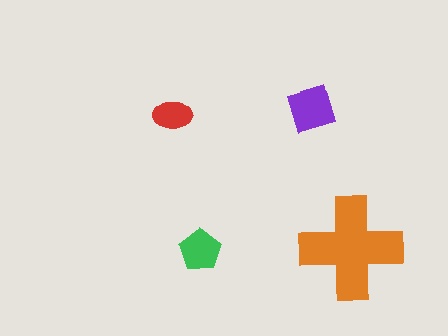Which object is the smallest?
The red ellipse.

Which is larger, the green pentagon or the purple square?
The purple square.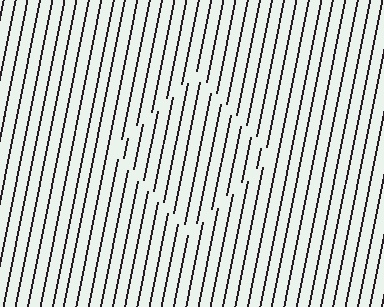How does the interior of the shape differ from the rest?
The interior of the shape contains the same grating, shifted by half a period — the contour is defined by the phase discontinuity where line-ends from the inner and outer gratings abut.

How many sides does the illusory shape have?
4 sides — the line-ends trace a square.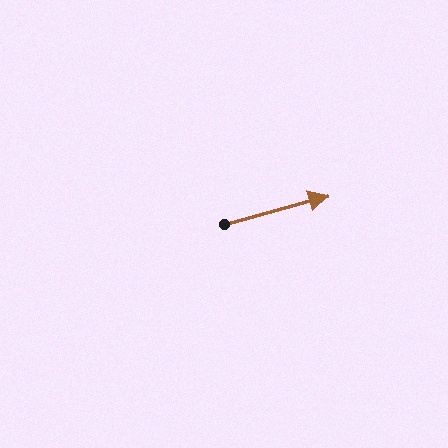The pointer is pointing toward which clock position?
Roughly 2 o'clock.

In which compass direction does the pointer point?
East.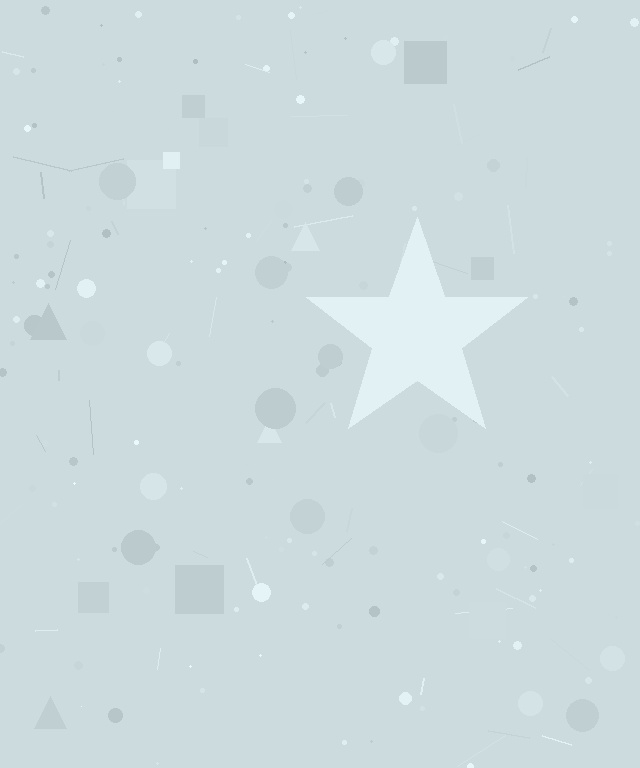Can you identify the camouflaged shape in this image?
The camouflaged shape is a star.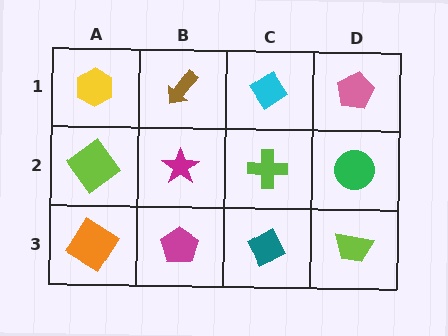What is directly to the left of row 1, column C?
A brown arrow.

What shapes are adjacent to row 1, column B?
A magenta star (row 2, column B), a yellow hexagon (row 1, column A), a cyan diamond (row 1, column C).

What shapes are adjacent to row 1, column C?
A lime cross (row 2, column C), a brown arrow (row 1, column B), a pink pentagon (row 1, column D).